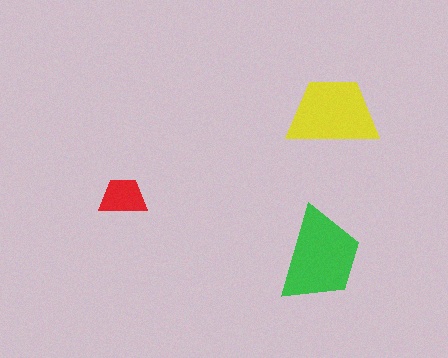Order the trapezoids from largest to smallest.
the green one, the yellow one, the red one.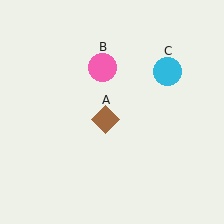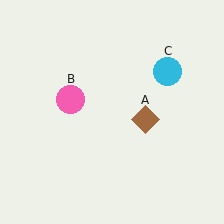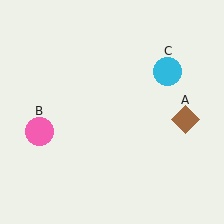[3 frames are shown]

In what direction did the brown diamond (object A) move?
The brown diamond (object A) moved right.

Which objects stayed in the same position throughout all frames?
Cyan circle (object C) remained stationary.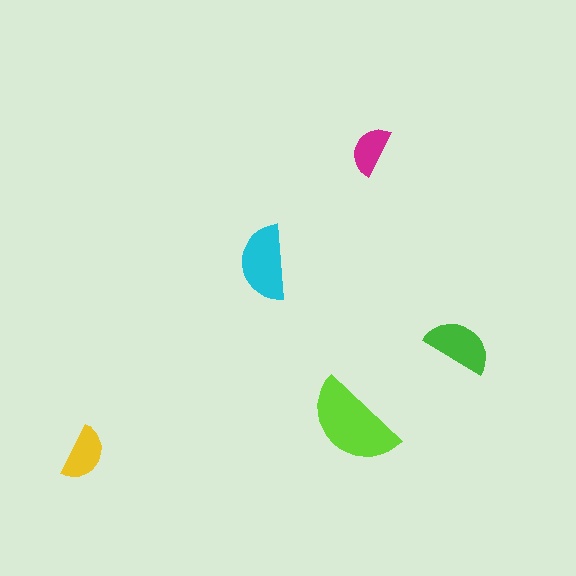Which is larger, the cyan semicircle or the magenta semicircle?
The cyan one.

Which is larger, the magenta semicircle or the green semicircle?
The green one.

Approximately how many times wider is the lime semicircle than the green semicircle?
About 1.5 times wider.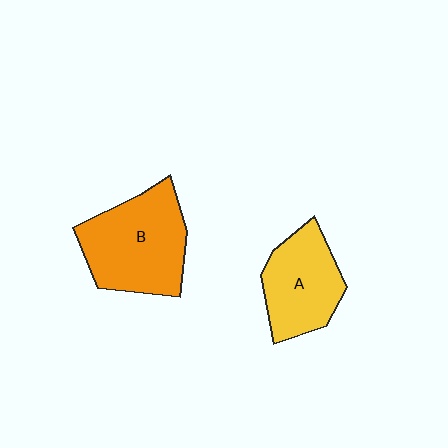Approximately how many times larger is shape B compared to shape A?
Approximately 1.3 times.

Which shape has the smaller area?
Shape A (yellow).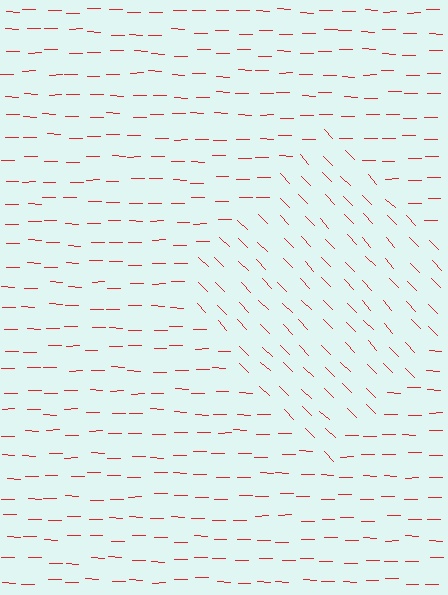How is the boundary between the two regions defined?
The boundary is defined purely by a change in line orientation (approximately 45 degrees difference). All lines are the same color and thickness.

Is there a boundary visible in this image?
Yes, there is a texture boundary formed by a change in line orientation.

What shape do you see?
I see a diamond.